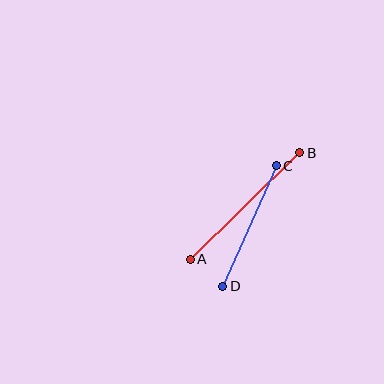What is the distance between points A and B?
The distance is approximately 153 pixels.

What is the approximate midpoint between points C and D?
The midpoint is at approximately (250, 226) pixels.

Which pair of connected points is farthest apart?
Points A and B are farthest apart.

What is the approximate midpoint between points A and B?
The midpoint is at approximately (245, 206) pixels.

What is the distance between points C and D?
The distance is approximately 132 pixels.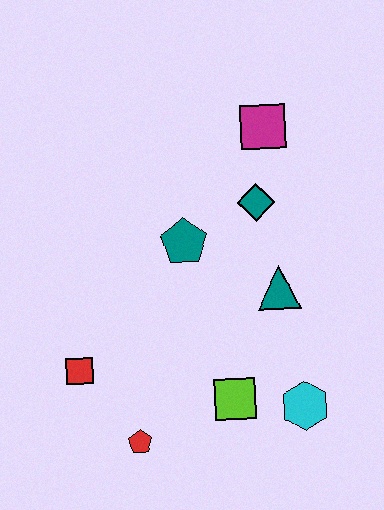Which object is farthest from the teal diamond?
The red pentagon is farthest from the teal diamond.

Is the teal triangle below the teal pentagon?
Yes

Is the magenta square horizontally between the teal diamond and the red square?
No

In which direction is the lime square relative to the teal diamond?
The lime square is below the teal diamond.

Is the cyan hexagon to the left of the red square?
No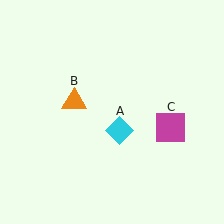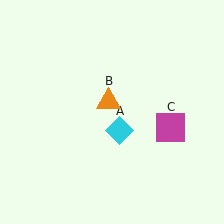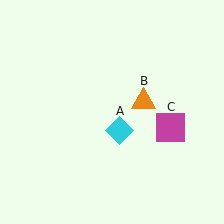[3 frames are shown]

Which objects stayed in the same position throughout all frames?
Cyan diamond (object A) and magenta square (object C) remained stationary.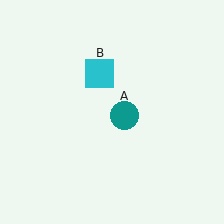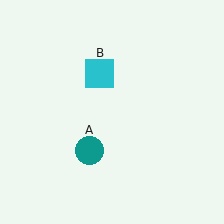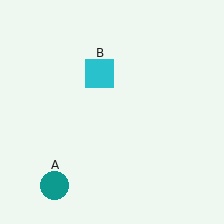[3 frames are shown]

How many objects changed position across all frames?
1 object changed position: teal circle (object A).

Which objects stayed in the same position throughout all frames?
Cyan square (object B) remained stationary.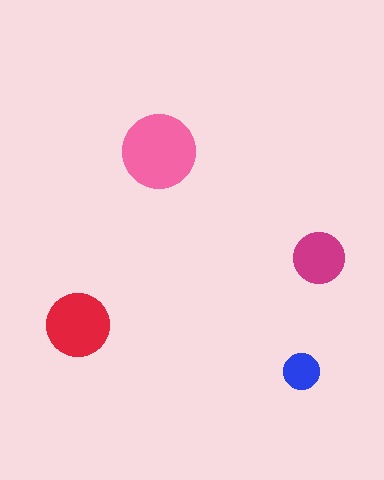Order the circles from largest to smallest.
the pink one, the red one, the magenta one, the blue one.